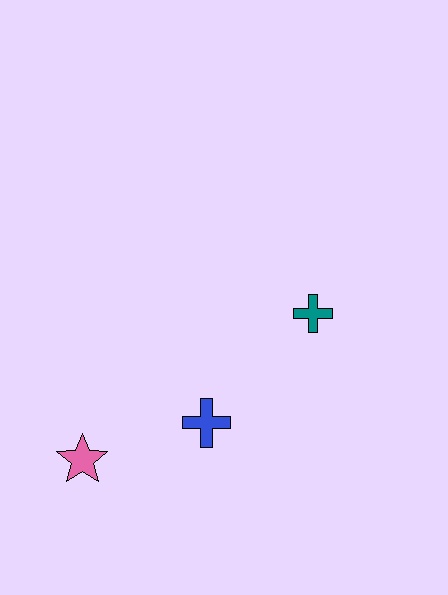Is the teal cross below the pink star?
No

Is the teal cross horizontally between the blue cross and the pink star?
No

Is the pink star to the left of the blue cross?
Yes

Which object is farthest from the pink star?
The teal cross is farthest from the pink star.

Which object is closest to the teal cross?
The blue cross is closest to the teal cross.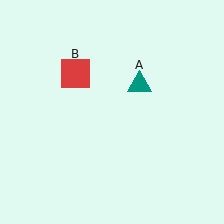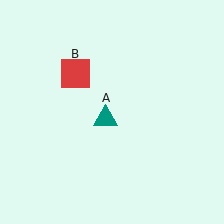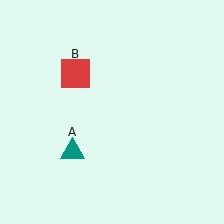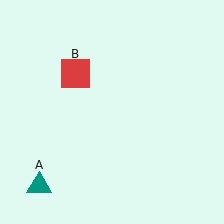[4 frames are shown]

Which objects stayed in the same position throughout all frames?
Red square (object B) remained stationary.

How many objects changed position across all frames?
1 object changed position: teal triangle (object A).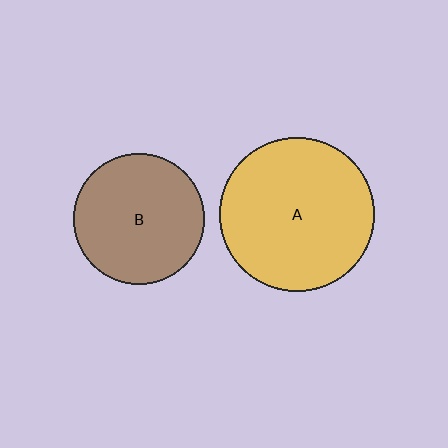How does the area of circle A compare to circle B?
Approximately 1.4 times.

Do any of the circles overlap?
No, none of the circles overlap.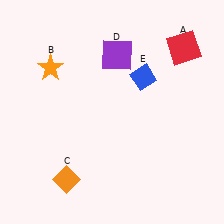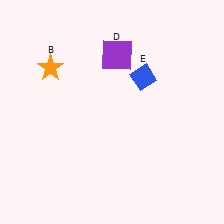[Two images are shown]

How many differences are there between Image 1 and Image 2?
There are 2 differences between the two images.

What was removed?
The orange diamond (C), the red square (A) were removed in Image 2.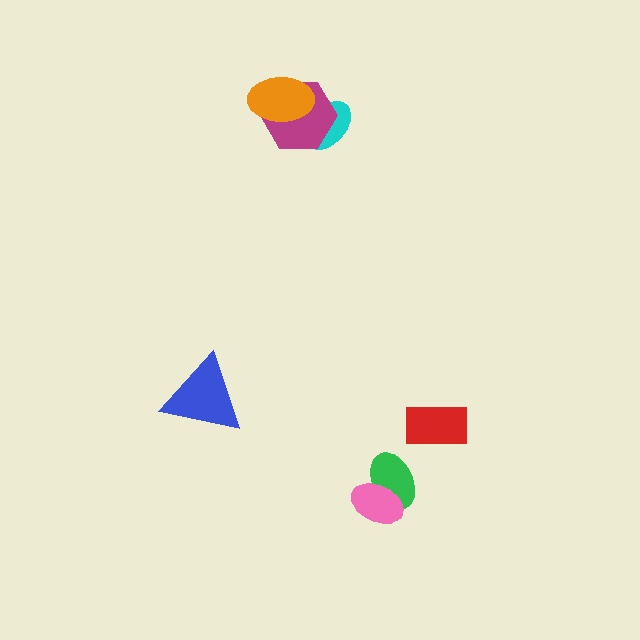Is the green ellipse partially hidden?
Yes, it is partially covered by another shape.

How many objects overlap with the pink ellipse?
1 object overlaps with the pink ellipse.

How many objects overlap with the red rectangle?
0 objects overlap with the red rectangle.